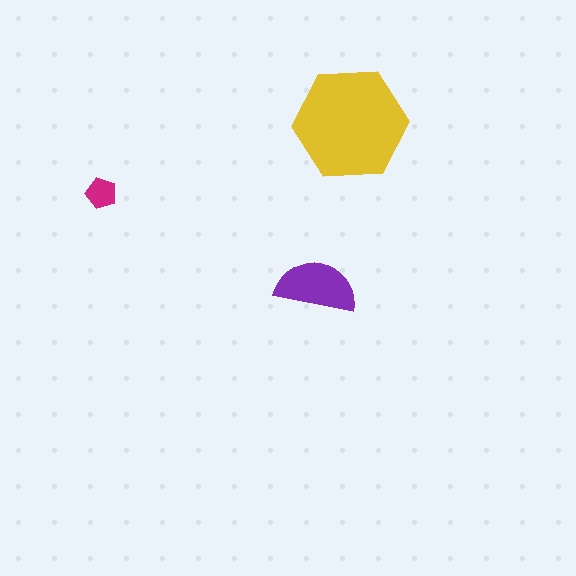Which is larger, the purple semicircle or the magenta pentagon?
The purple semicircle.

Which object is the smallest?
The magenta pentagon.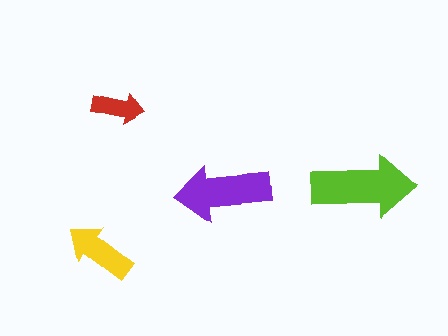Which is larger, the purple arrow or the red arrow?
The purple one.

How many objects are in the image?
There are 4 objects in the image.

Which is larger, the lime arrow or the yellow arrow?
The lime one.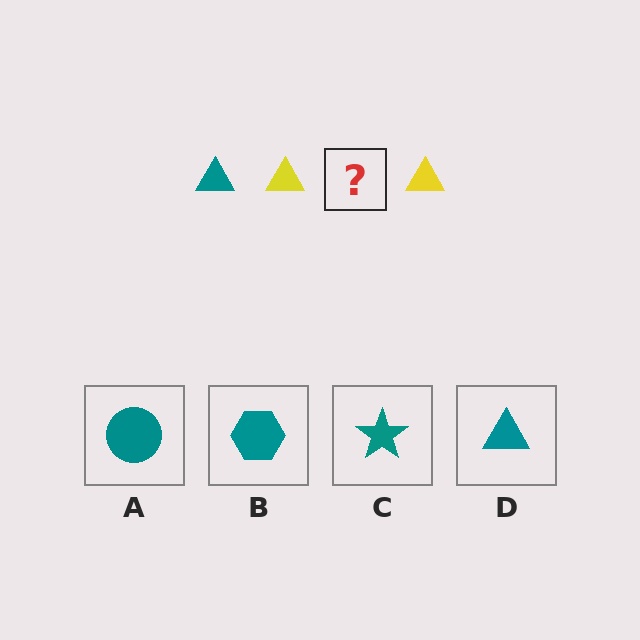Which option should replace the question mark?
Option D.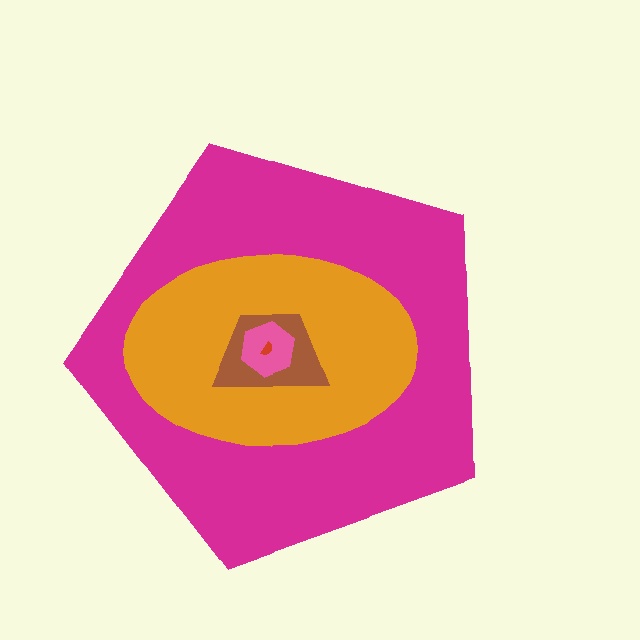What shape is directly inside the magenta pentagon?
The orange ellipse.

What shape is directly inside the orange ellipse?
The brown trapezoid.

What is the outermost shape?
The magenta pentagon.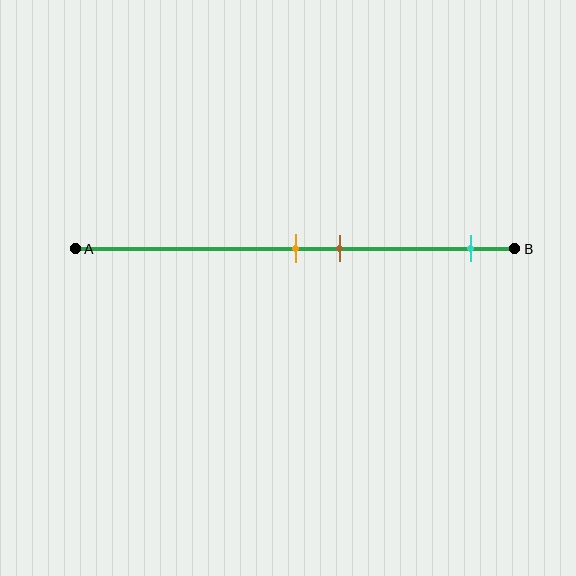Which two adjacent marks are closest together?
The orange and brown marks are the closest adjacent pair.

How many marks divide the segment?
There are 3 marks dividing the segment.